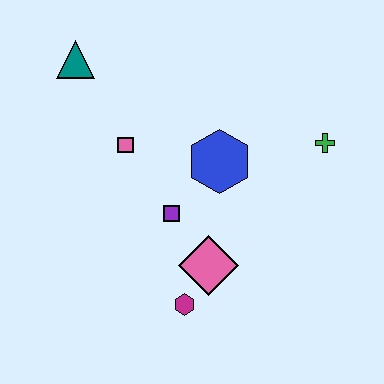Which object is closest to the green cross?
The blue hexagon is closest to the green cross.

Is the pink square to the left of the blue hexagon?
Yes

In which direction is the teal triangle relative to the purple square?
The teal triangle is above the purple square.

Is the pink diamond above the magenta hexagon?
Yes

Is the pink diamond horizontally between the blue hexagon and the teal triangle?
Yes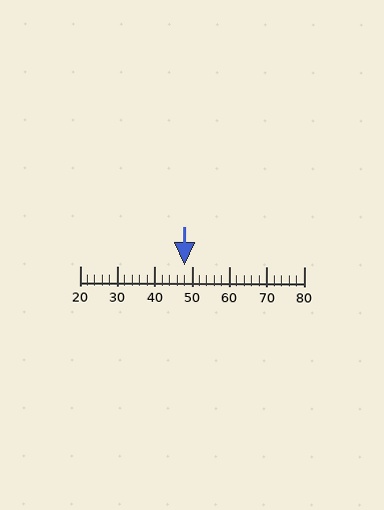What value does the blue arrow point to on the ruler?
The blue arrow points to approximately 48.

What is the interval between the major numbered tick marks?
The major tick marks are spaced 10 units apart.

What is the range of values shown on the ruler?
The ruler shows values from 20 to 80.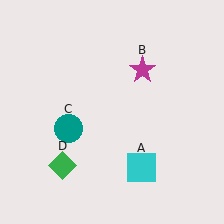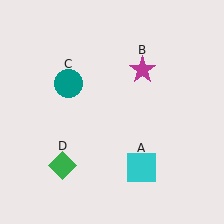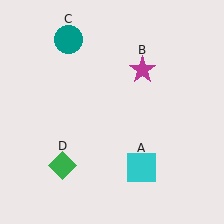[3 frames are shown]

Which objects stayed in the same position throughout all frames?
Cyan square (object A) and magenta star (object B) and green diamond (object D) remained stationary.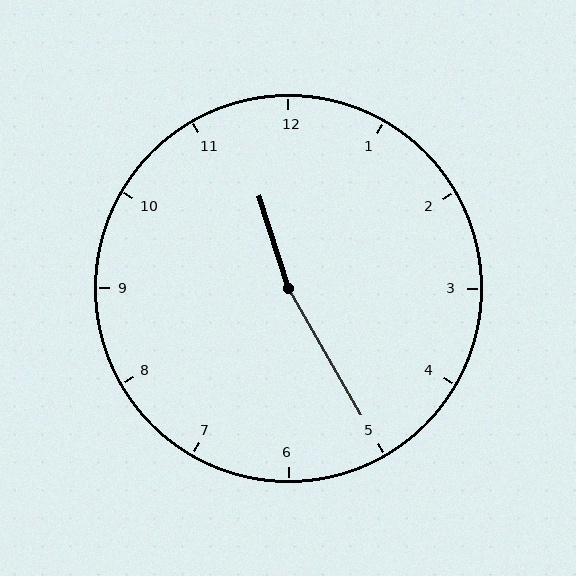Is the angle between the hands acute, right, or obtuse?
It is obtuse.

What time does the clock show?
11:25.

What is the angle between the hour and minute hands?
Approximately 168 degrees.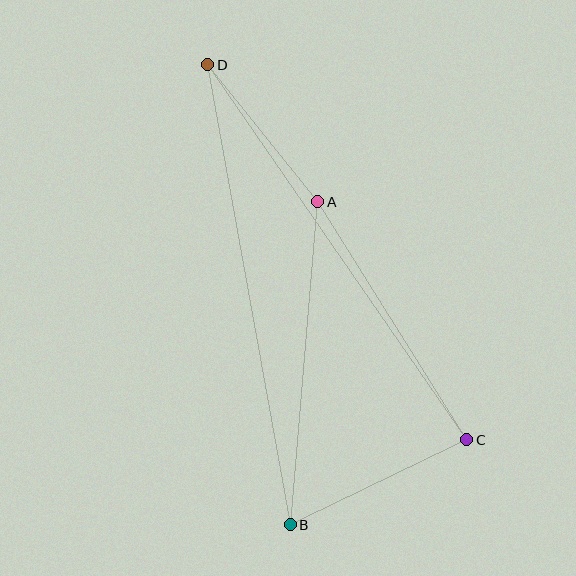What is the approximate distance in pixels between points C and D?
The distance between C and D is approximately 456 pixels.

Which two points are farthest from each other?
Points B and D are farthest from each other.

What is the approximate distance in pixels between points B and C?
The distance between B and C is approximately 196 pixels.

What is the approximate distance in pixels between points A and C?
The distance between A and C is approximately 281 pixels.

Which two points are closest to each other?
Points A and D are closest to each other.